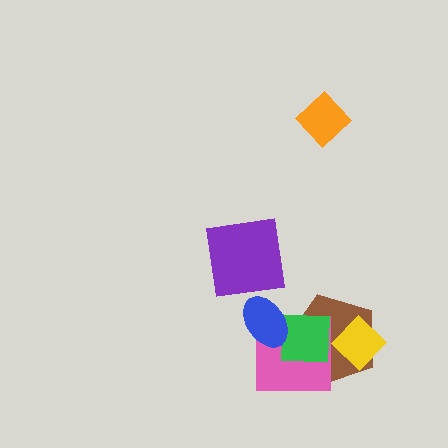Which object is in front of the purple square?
The blue ellipse is in front of the purple square.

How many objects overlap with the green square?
4 objects overlap with the green square.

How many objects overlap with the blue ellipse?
3 objects overlap with the blue ellipse.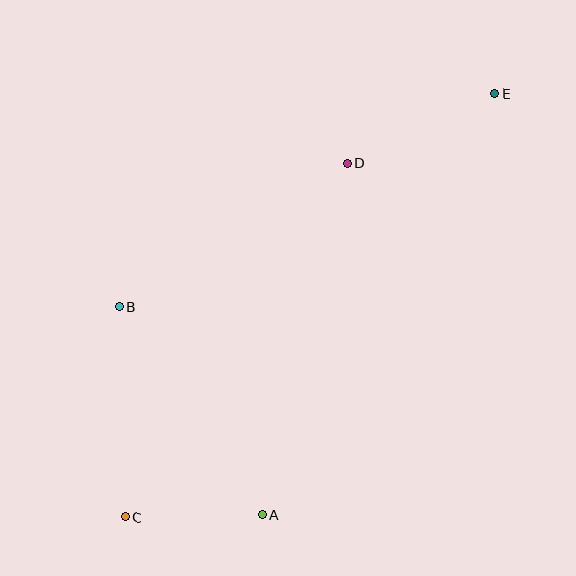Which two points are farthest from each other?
Points C and E are farthest from each other.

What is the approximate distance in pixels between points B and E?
The distance between B and E is approximately 431 pixels.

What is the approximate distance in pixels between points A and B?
The distance between A and B is approximately 252 pixels.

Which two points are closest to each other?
Points A and C are closest to each other.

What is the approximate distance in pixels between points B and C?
The distance between B and C is approximately 210 pixels.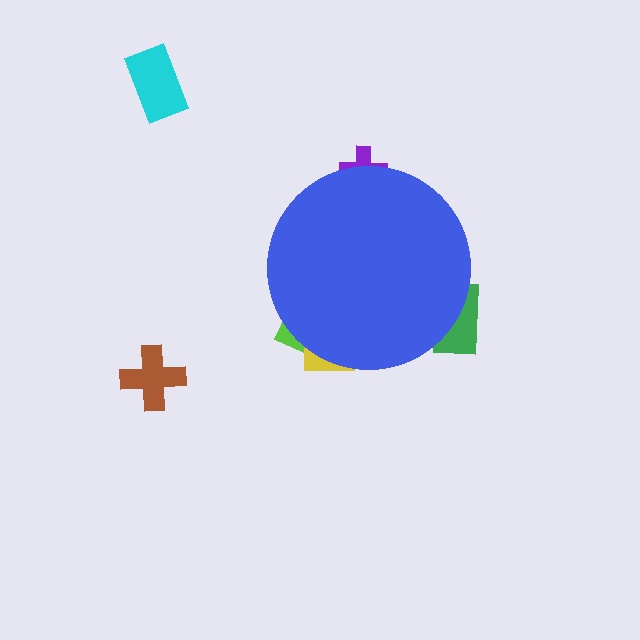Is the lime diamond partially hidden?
Yes, the lime diamond is partially hidden behind the blue circle.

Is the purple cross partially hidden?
Yes, the purple cross is partially hidden behind the blue circle.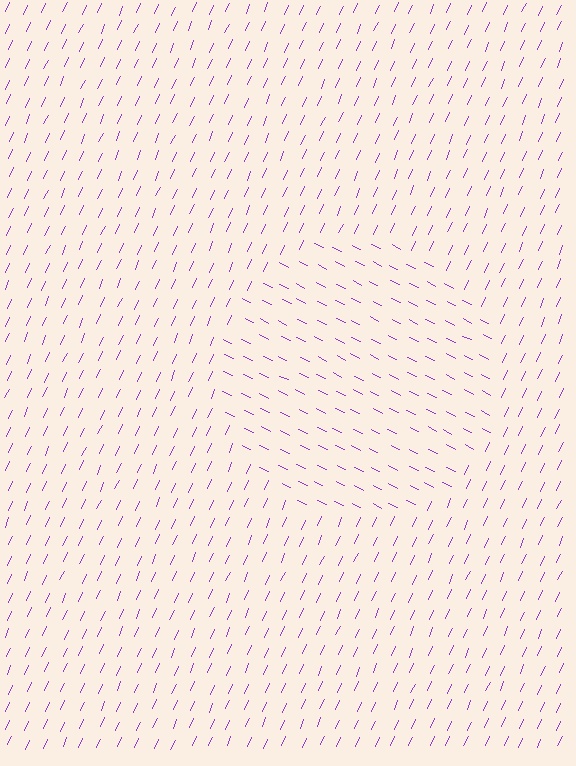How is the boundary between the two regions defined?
The boundary is defined purely by a change in line orientation (approximately 88 degrees difference). All lines are the same color and thickness.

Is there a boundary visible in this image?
Yes, there is a texture boundary formed by a change in line orientation.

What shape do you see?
I see a circle.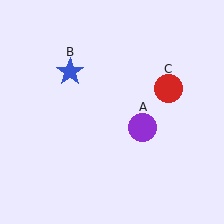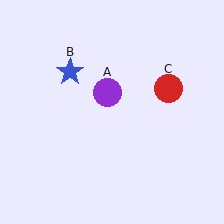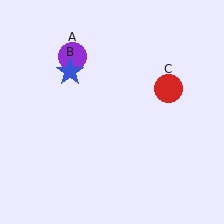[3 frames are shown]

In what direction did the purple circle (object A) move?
The purple circle (object A) moved up and to the left.